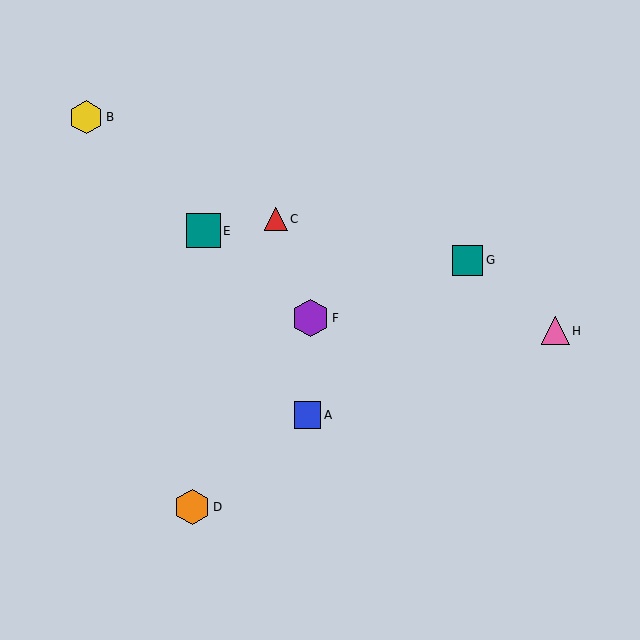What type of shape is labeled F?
Shape F is a purple hexagon.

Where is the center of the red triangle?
The center of the red triangle is at (276, 219).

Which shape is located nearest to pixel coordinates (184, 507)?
The orange hexagon (labeled D) at (192, 507) is nearest to that location.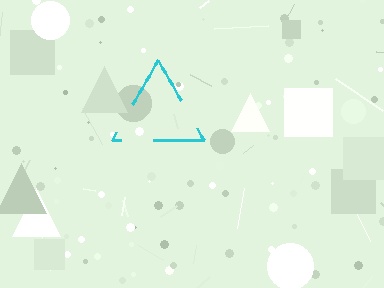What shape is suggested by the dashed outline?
The dashed outline suggests a triangle.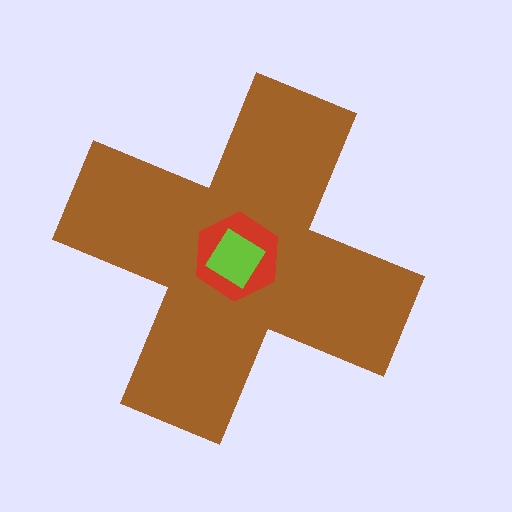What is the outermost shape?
The brown cross.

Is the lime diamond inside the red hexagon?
Yes.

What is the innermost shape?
The lime diamond.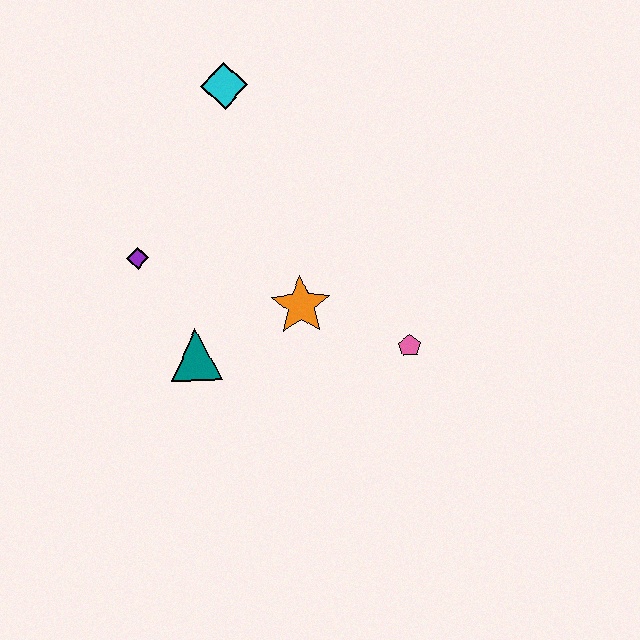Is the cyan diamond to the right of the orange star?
No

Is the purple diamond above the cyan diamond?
No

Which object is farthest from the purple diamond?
The pink pentagon is farthest from the purple diamond.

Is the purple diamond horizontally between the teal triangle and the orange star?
No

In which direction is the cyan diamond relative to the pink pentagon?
The cyan diamond is above the pink pentagon.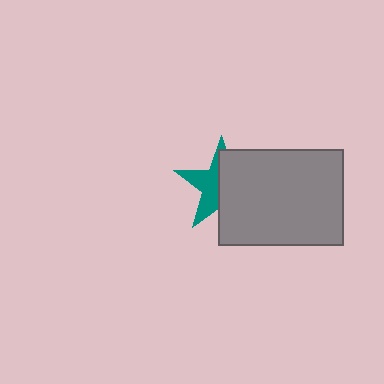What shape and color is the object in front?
The object in front is a gray rectangle.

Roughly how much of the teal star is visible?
A small part of it is visible (roughly 43%).